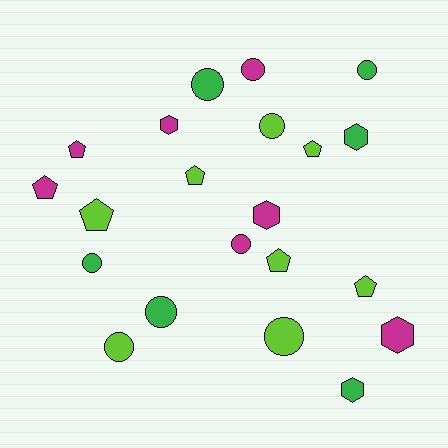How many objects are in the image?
There are 21 objects.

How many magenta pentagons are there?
There are 2 magenta pentagons.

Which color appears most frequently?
Lime, with 8 objects.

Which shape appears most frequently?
Circle, with 9 objects.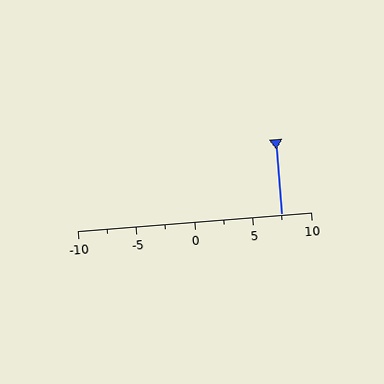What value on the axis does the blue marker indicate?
The marker indicates approximately 7.5.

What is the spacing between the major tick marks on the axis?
The major ticks are spaced 5 apart.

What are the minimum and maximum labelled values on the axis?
The axis runs from -10 to 10.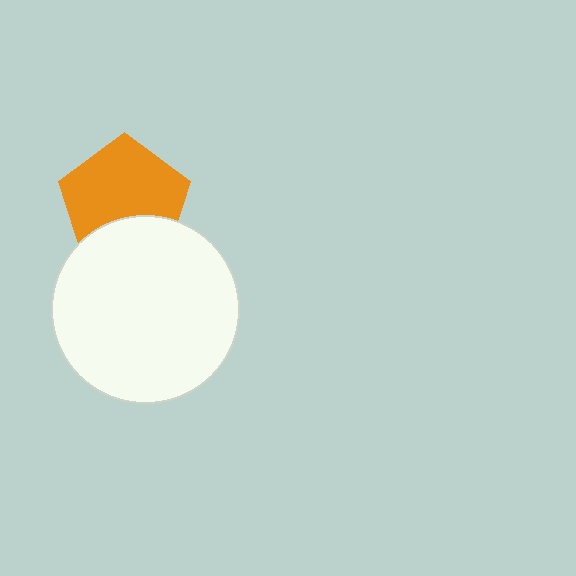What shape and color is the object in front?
The object in front is a white circle.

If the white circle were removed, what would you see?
You would see the complete orange pentagon.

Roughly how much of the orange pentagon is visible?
Most of it is visible (roughly 70%).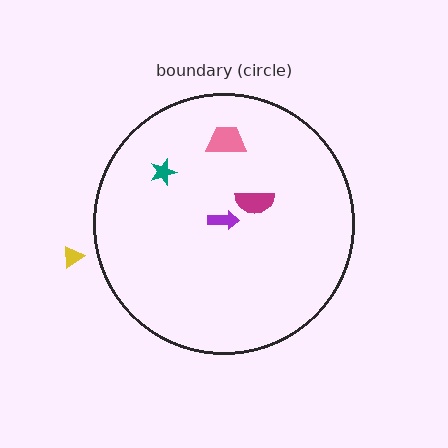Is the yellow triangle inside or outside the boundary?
Outside.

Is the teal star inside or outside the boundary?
Inside.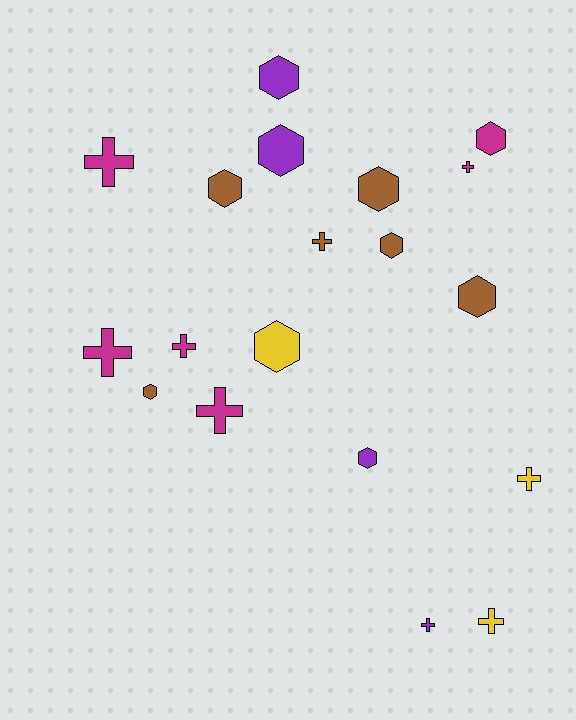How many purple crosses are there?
There is 1 purple cross.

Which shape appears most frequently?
Hexagon, with 10 objects.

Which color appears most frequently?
Brown, with 6 objects.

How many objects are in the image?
There are 19 objects.